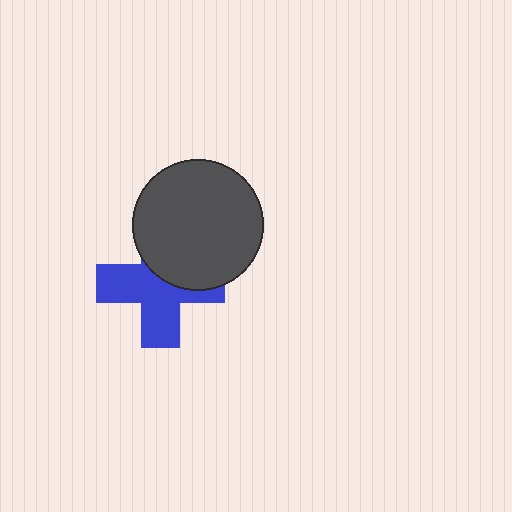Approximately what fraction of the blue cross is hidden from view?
Roughly 40% of the blue cross is hidden behind the dark gray circle.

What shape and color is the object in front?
The object in front is a dark gray circle.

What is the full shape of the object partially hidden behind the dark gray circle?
The partially hidden object is a blue cross.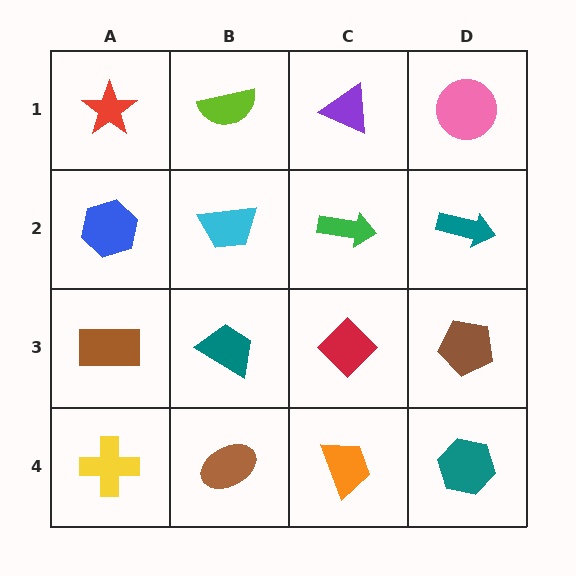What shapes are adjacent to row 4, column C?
A red diamond (row 3, column C), a brown ellipse (row 4, column B), a teal hexagon (row 4, column D).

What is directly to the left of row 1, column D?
A purple triangle.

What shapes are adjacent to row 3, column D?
A teal arrow (row 2, column D), a teal hexagon (row 4, column D), a red diamond (row 3, column C).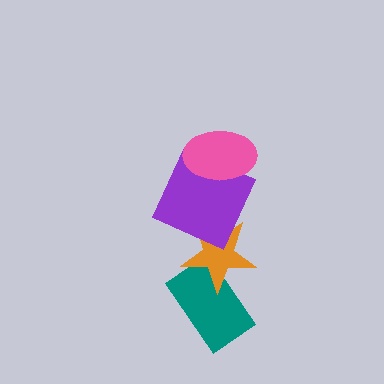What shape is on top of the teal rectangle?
The orange star is on top of the teal rectangle.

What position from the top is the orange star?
The orange star is 3rd from the top.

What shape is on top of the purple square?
The pink ellipse is on top of the purple square.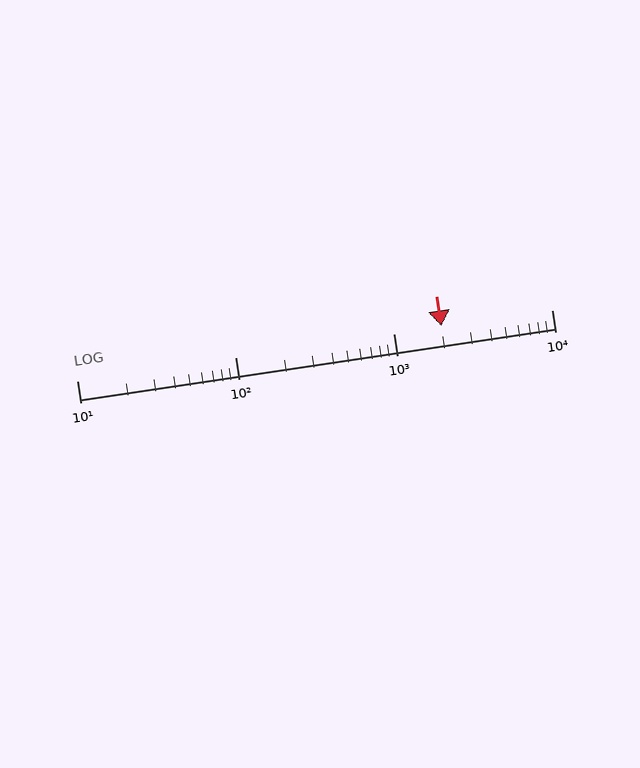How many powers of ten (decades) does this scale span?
The scale spans 3 decades, from 10 to 10000.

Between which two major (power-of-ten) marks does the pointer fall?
The pointer is between 1000 and 10000.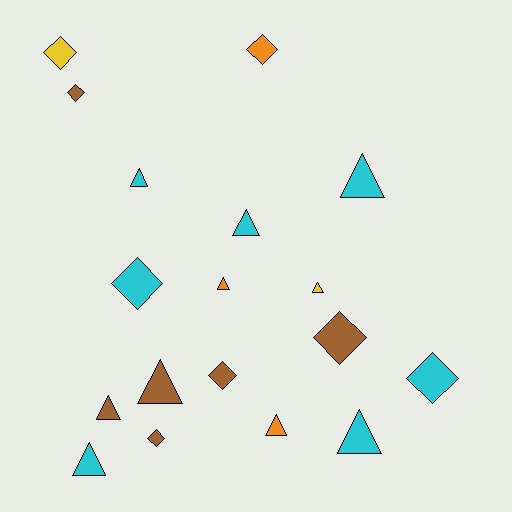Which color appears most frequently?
Cyan, with 7 objects.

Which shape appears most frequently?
Triangle, with 10 objects.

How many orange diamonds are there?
There is 1 orange diamond.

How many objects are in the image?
There are 18 objects.